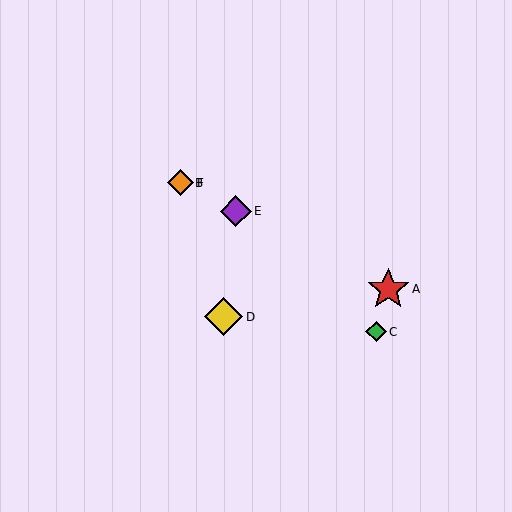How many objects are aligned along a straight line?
4 objects (A, B, E, F) are aligned along a straight line.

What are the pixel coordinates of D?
Object D is at (224, 317).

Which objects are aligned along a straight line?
Objects A, B, E, F are aligned along a straight line.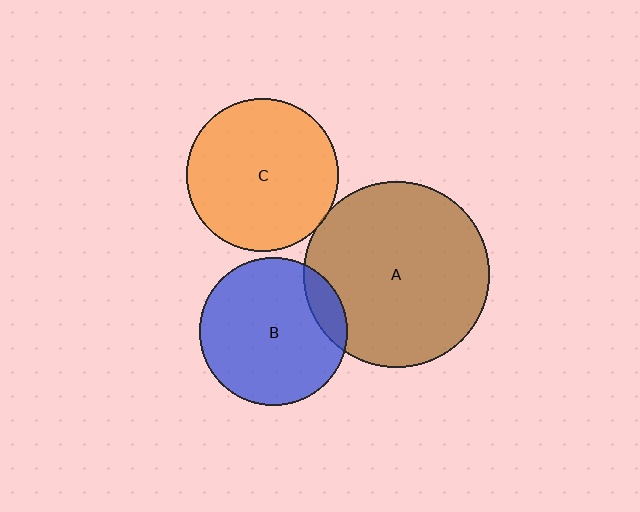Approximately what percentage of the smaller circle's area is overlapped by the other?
Approximately 5%.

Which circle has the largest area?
Circle A (brown).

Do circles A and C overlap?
Yes.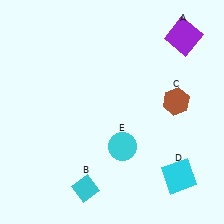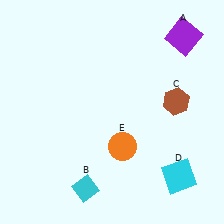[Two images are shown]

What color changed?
The circle (E) changed from cyan in Image 1 to orange in Image 2.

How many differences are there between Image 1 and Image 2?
There is 1 difference between the two images.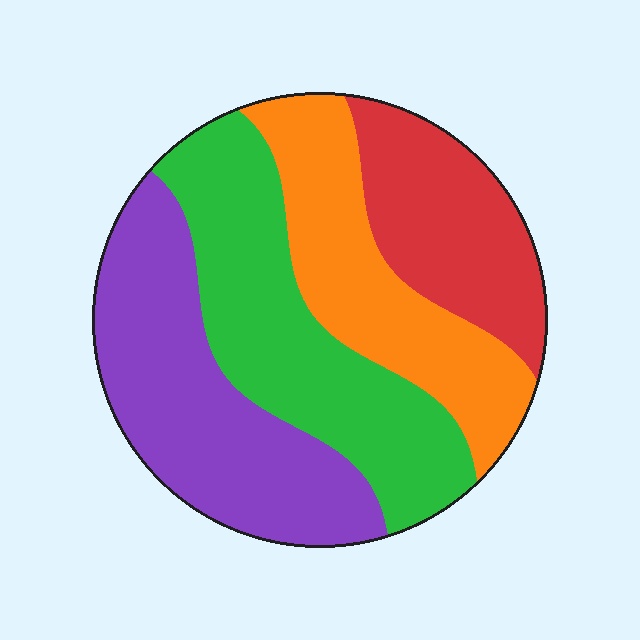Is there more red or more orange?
Orange.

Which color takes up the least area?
Red, at roughly 20%.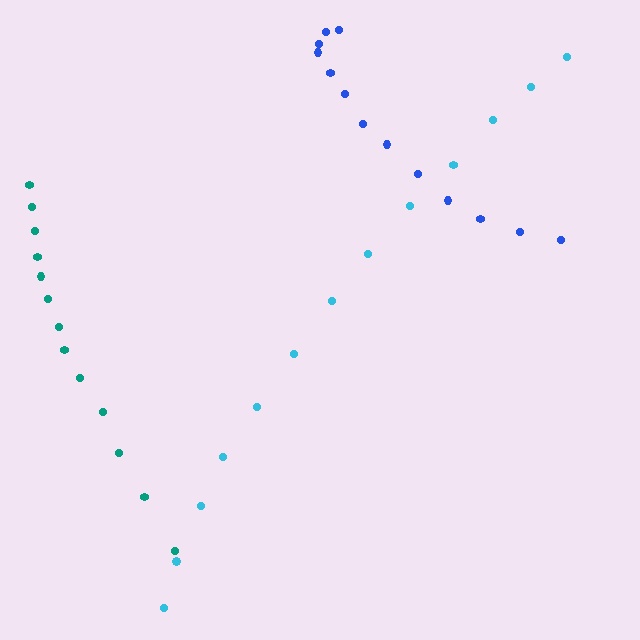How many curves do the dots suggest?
There are 3 distinct paths.